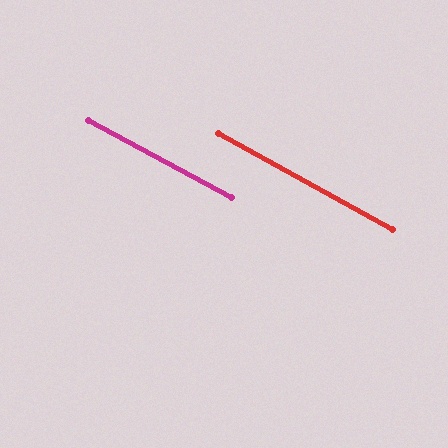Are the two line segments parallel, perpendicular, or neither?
Parallel — their directions differ by only 0.6°.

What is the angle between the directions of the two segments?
Approximately 1 degree.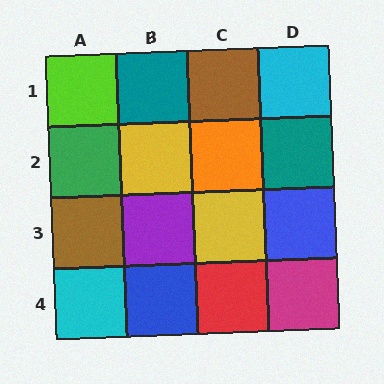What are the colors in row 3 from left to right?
Brown, purple, yellow, blue.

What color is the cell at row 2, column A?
Green.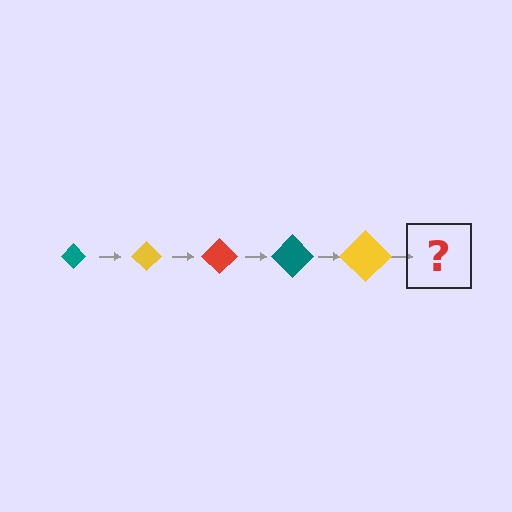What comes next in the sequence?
The next element should be a red diamond, larger than the previous one.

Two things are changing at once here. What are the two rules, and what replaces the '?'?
The two rules are that the diamond grows larger each step and the color cycles through teal, yellow, and red. The '?' should be a red diamond, larger than the previous one.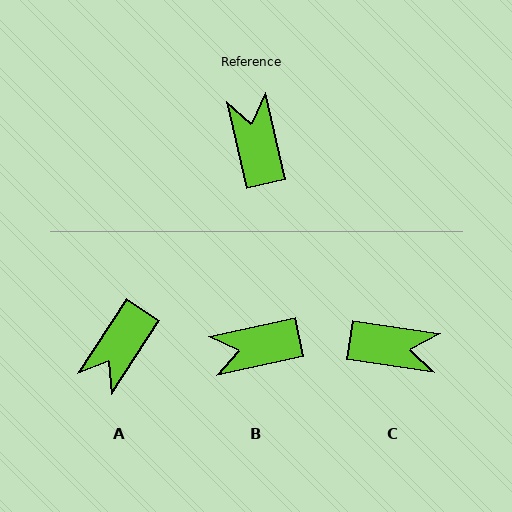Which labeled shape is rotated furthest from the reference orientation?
A, about 134 degrees away.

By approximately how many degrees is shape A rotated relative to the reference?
Approximately 134 degrees counter-clockwise.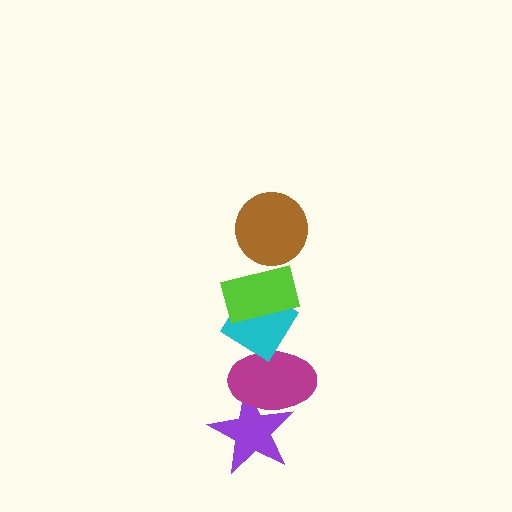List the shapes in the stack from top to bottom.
From top to bottom: the brown circle, the lime rectangle, the cyan diamond, the magenta ellipse, the purple star.